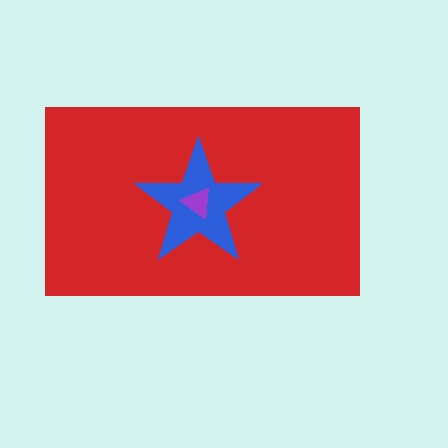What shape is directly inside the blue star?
The purple triangle.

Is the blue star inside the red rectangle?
Yes.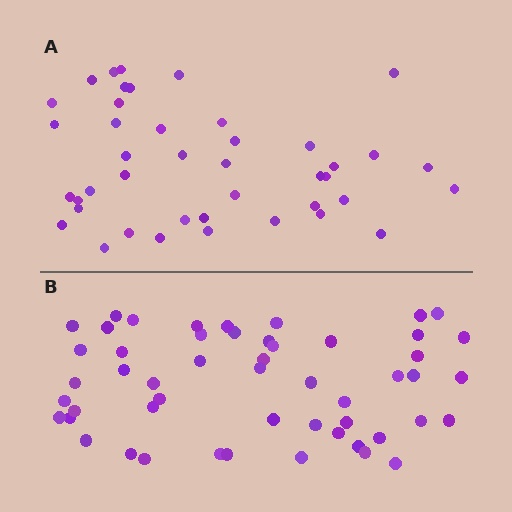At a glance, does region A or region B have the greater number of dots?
Region B (the bottom region) has more dots.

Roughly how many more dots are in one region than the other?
Region B has roughly 10 or so more dots than region A.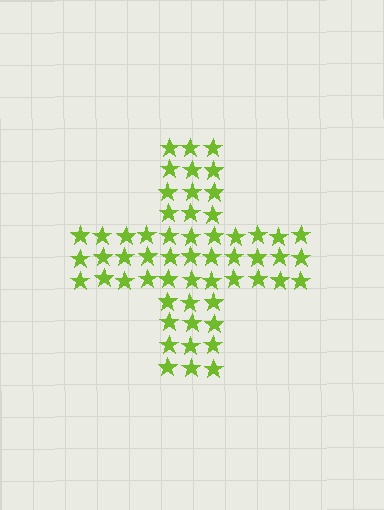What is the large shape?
The large shape is a cross.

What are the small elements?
The small elements are stars.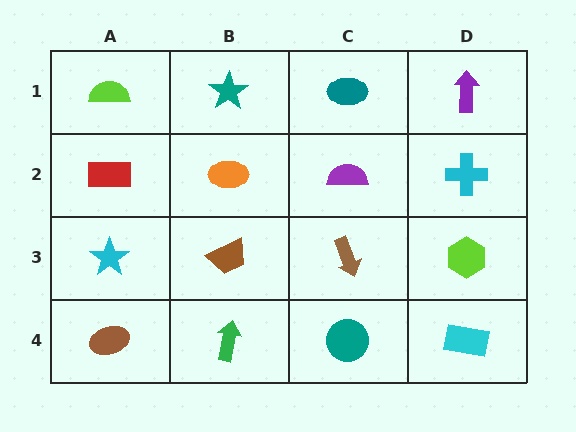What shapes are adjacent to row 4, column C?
A brown arrow (row 3, column C), a green arrow (row 4, column B), a cyan rectangle (row 4, column D).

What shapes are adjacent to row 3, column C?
A purple semicircle (row 2, column C), a teal circle (row 4, column C), a brown trapezoid (row 3, column B), a lime hexagon (row 3, column D).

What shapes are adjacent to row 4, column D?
A lime hexagon (row 3, column D), a teal circle (row 4, column C).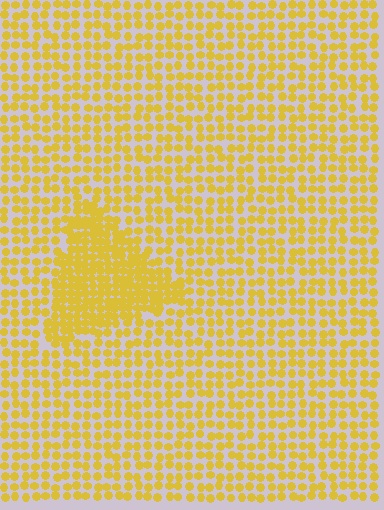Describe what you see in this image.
The image contains small yellow elements arranged at two different densities. A triangle-shaped region is visible where the elements are more densely packed than the surrounding area.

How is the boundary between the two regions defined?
The boundary is defined by a change in element density (approximately 1.9x ratio). All elements are the same color, size, and shape.